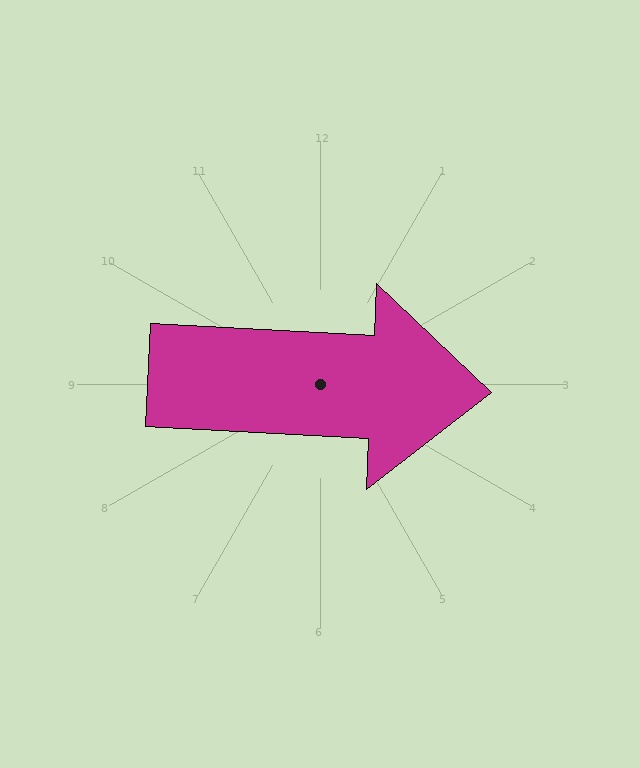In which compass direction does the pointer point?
East.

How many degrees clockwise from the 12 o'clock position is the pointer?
Approximately 93 degrees.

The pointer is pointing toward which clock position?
Roughly 3 o'clock.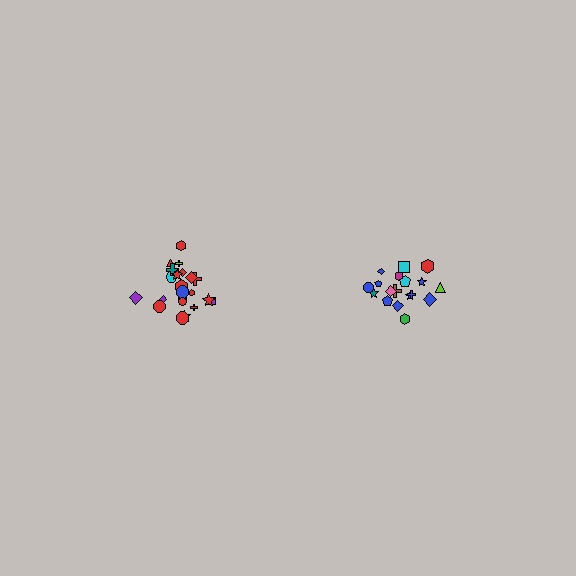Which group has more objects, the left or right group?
The left group.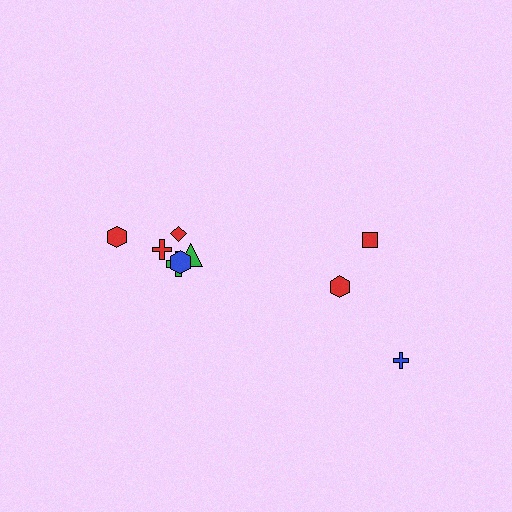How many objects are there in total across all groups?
There are 9 objects.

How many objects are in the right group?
There are 3 objects.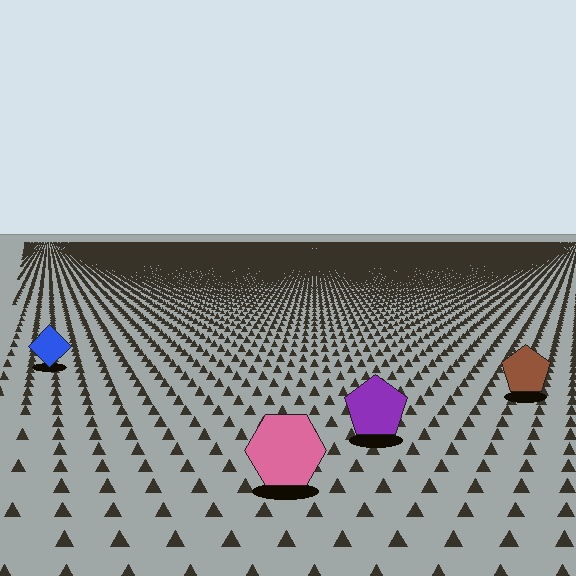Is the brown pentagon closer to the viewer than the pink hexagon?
No. The pink hexagon is closer — you can tell from the texture gradient: the ground texture is coarser near it.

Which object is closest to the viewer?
The pink hexagon is closest. The texture marks near it are larger and more spread out.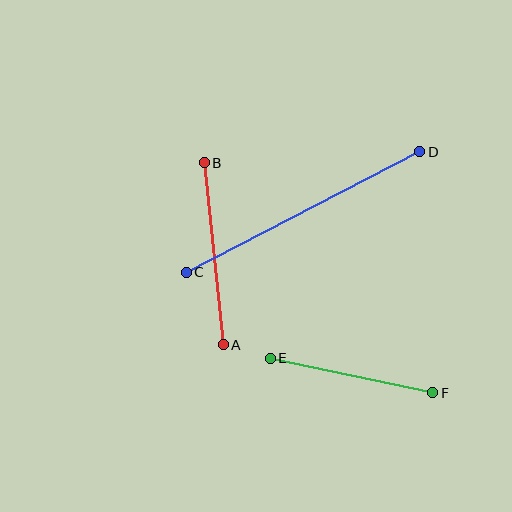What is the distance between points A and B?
The distance is approximately 183 pixels.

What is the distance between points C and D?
The distance is approximately 263 pixels.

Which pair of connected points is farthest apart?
Points C and D are farthest apart.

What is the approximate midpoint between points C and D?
The midpoint is at approximately (303, 212) pixels.